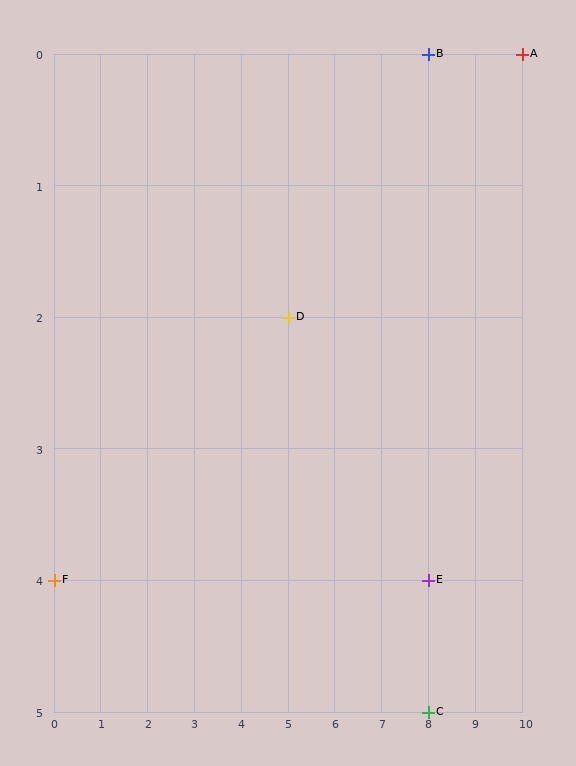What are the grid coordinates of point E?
Point E is at grid coordinates (8, 4).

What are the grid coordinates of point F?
Point F is at grid coordinates (0, 4).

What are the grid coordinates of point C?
Point C is at grid coordinates (8, 5).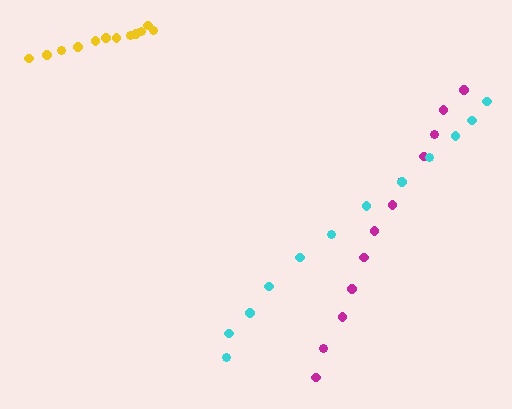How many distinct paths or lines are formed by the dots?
There are 3 distinct paths.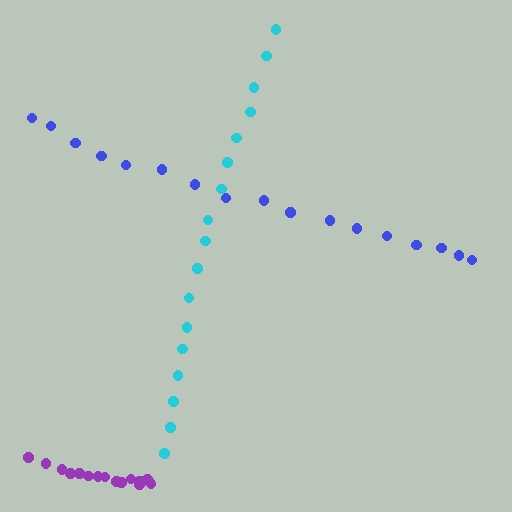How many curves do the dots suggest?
There are 3 distinct paths.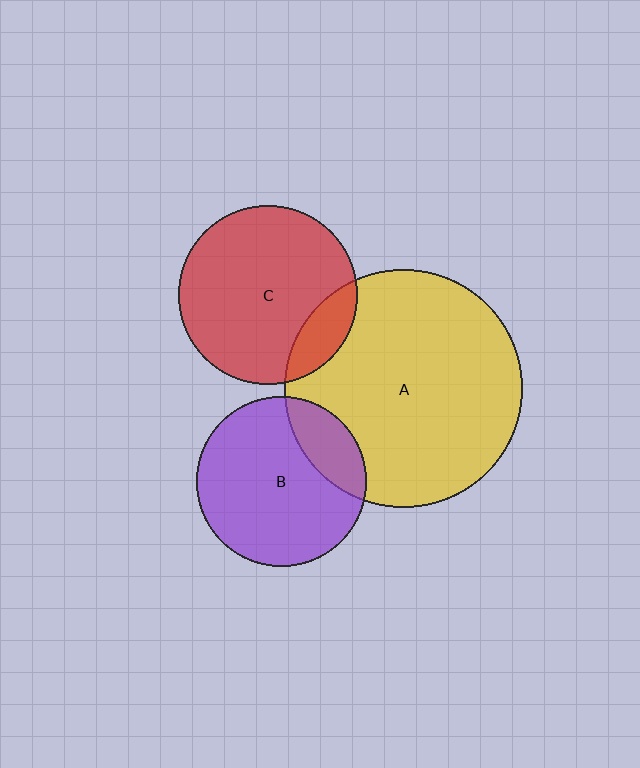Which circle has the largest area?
Circle A (yellow).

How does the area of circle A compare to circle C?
Approximately 1.8 times.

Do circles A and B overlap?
Yes.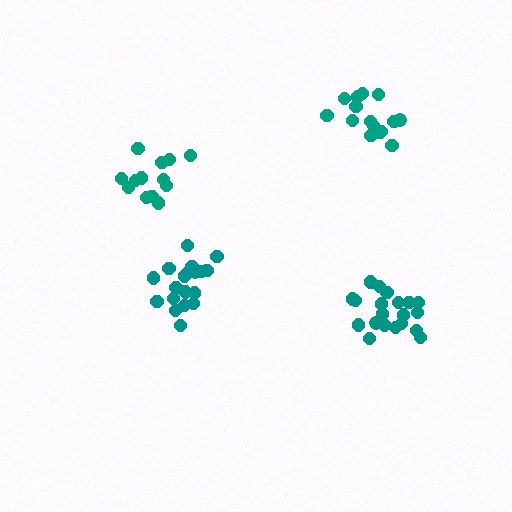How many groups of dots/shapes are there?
There are 4 groups.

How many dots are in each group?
Group 1: 20 dots, Group 2: 15 dots, Group 3: 19 dots, Group 4: 14 dots (68 total).